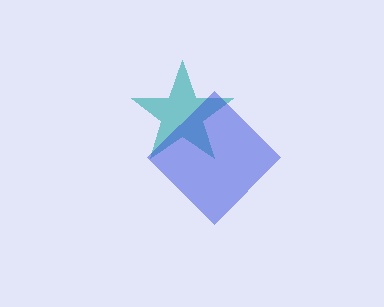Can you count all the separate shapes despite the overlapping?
Yes, there are 2 separate shapes.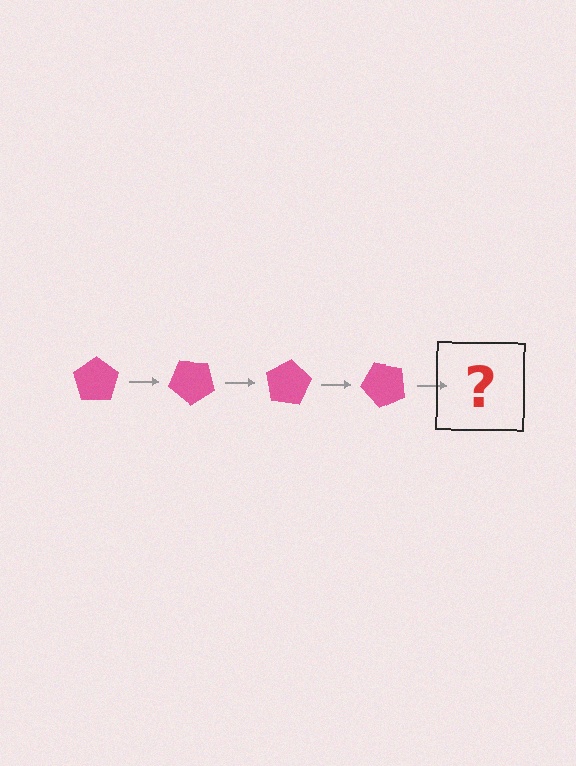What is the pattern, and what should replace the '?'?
The pattern is that the pentagon rotates 40 degrees each step. The '?' should be a pink pentagon rotated 160 degrees.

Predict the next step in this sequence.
The next step is a pink pentagon rotated 160 degrees.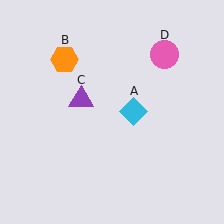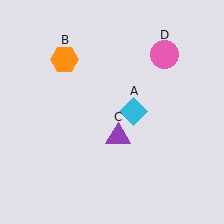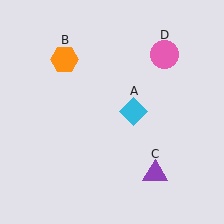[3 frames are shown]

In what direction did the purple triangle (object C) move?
The purple triangle (object C) moved down and to the right.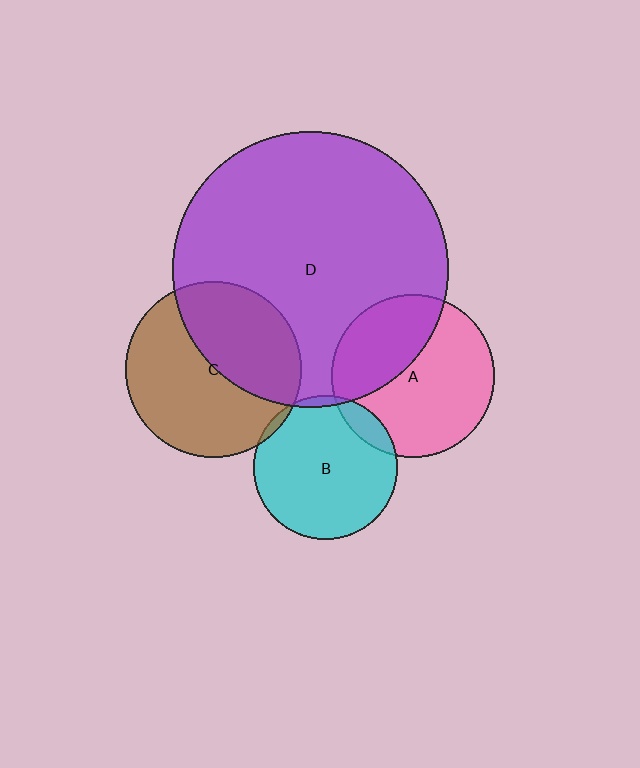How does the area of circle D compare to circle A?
Approximately 2.9 times.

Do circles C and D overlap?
Yes.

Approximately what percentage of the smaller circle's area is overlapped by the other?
Approximately 40%.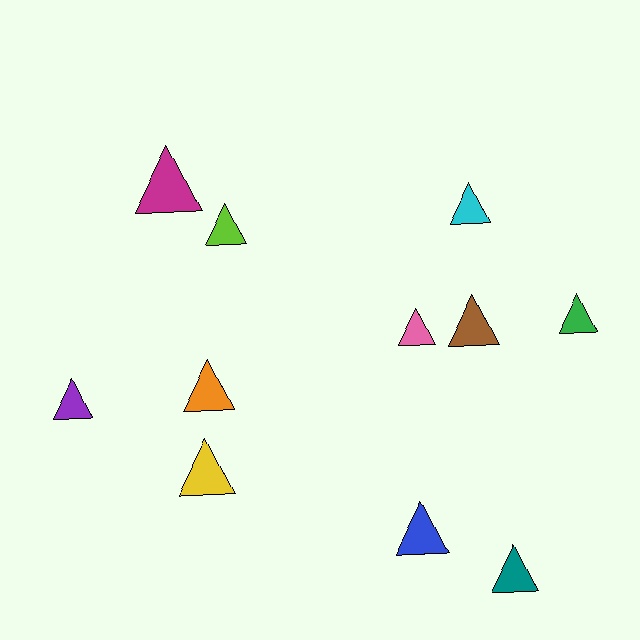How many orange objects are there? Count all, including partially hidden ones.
There is 1 orange object.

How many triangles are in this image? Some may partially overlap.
There are 11 triangles.